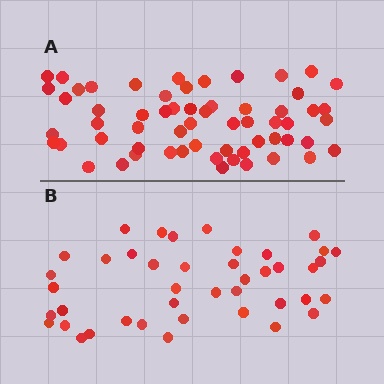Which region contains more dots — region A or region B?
Region A (the top region) has more dots.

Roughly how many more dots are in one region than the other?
Region A has approximately 20 more dots than region B.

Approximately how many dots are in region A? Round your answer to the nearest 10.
About 60 dots.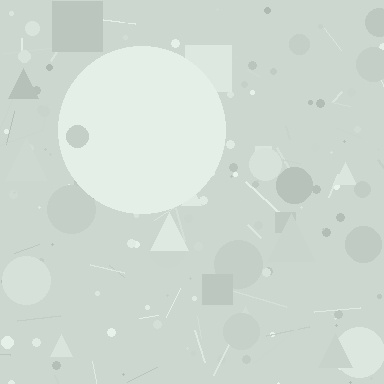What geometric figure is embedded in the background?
A circle is embedded in the background.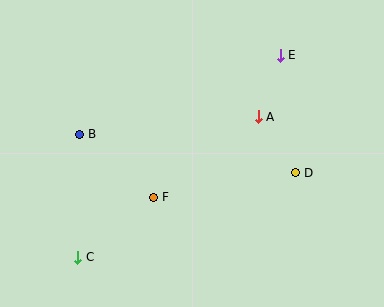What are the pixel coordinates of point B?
Point B is at (80, 134).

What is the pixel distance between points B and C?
The distance between B and C is 123 pixels.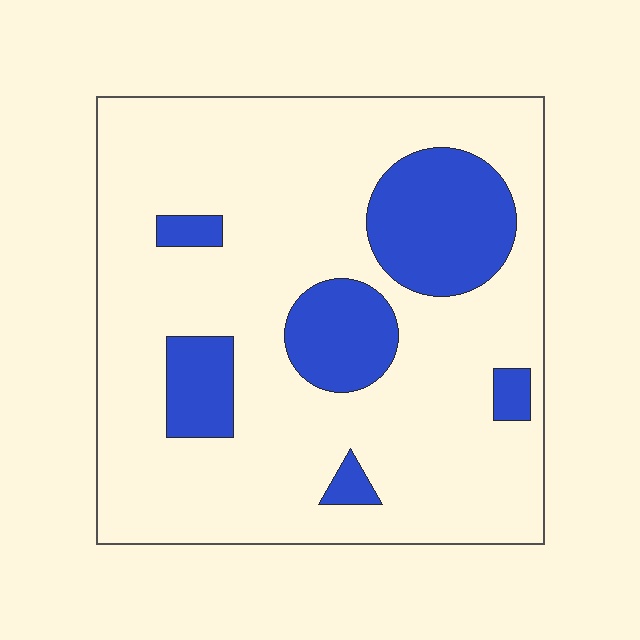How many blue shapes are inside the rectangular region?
6.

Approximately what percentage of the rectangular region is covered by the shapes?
Approximately 20%.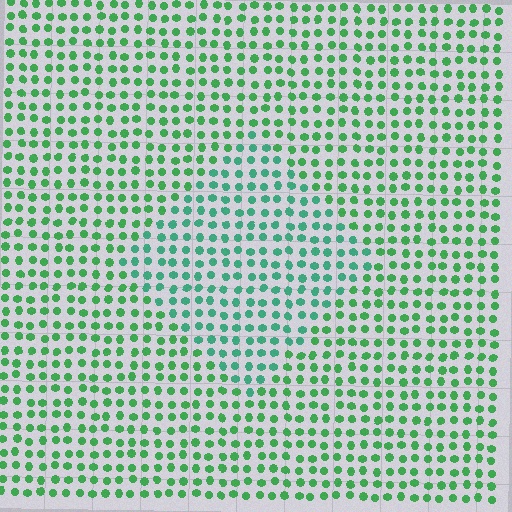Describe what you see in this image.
The image is filled with small green elements in a uniform arrangement. A diamond-shaped region is visible where the elements are tinted to a slightly different hue, forming a subtle color boundary.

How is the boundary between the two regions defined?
The boundary is defined purely by a slight shift in hue (about 26 degrees). Spacing, size, and orientation are identical on both sides.